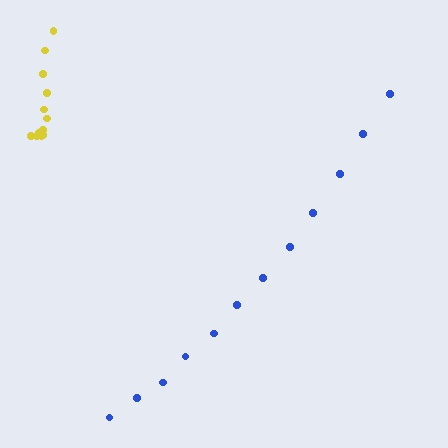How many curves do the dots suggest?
There are 2 distinct paths.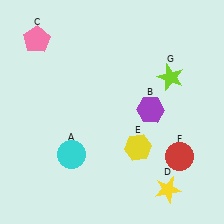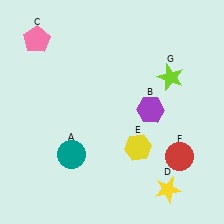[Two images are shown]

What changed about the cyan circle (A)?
In Image 1, A is cyan. In Image 2, it changed to teal.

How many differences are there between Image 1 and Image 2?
There is 1 difference between the two images.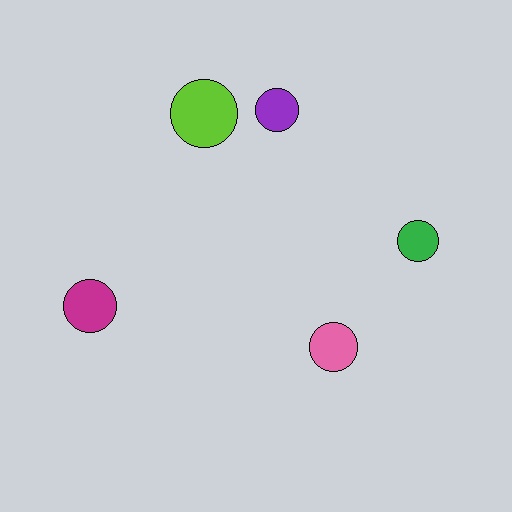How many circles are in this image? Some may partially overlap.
There are 5 circles.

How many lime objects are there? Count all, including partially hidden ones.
There is 1 lime object.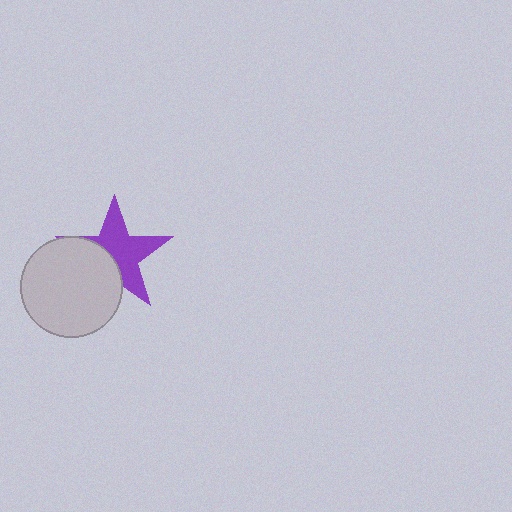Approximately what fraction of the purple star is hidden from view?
Roughly 40% of the purple star is hidden behind the light gray circle.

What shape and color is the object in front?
The object in front is a light gray circle.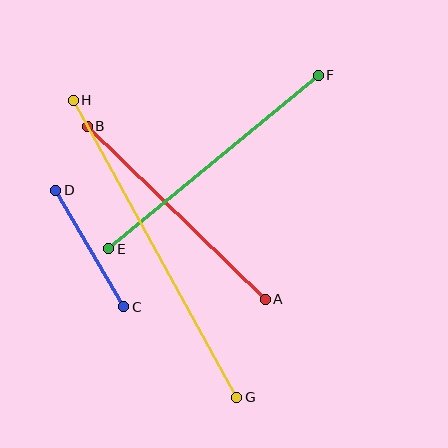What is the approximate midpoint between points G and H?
The midpoint is at approximately (155, 249) pixels.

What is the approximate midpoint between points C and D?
The midpoint is at approximately (90, 248) pixels.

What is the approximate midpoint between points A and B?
The midpoint is at approximately (176, 213) pixels.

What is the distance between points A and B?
The distance is approximately 249 pixels.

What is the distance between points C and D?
The distance is approximately 135 pixels.